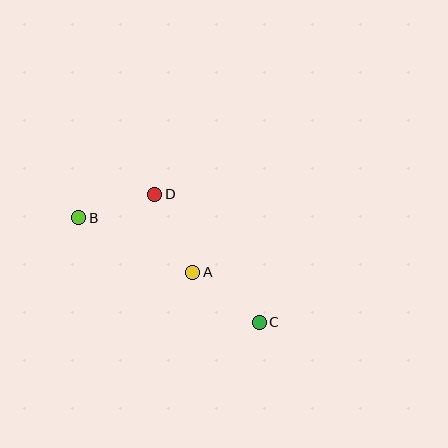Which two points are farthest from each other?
Points B and C are farthest from each other.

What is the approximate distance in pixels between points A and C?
The distance between A and C is approximately 83 pixels.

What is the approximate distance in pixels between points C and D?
The distance between C and D is approximately 165 pixels.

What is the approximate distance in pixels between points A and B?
The distance between A and B is approximately 126 pixels.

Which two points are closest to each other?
Points B and D are closest to each other.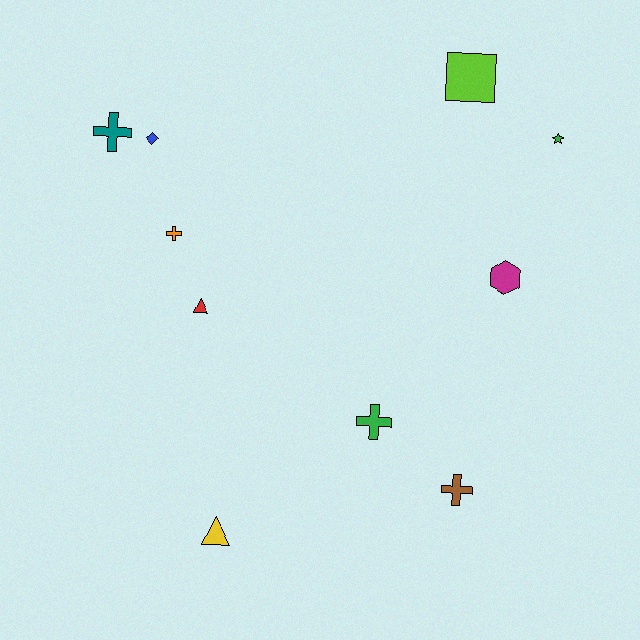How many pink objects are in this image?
There are no pink objects.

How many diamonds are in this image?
There is 1 diamond.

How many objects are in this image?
There are 10 objects.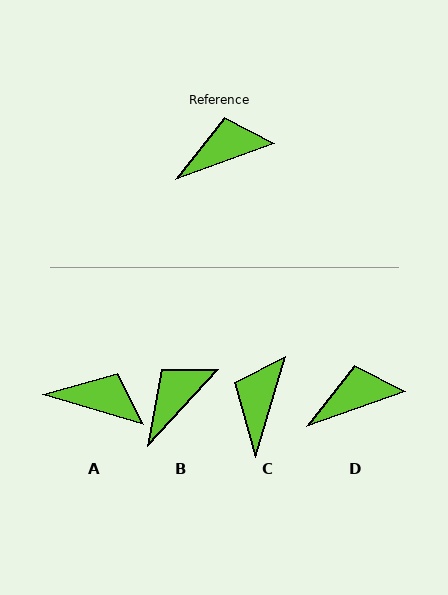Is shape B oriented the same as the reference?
No, it is off by about 27 degrees.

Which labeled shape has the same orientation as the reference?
D.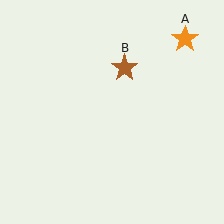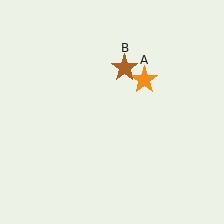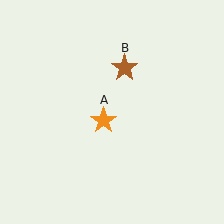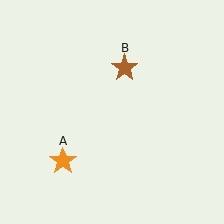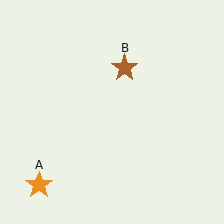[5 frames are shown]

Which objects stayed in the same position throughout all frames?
Brown star (object B) remained stationary.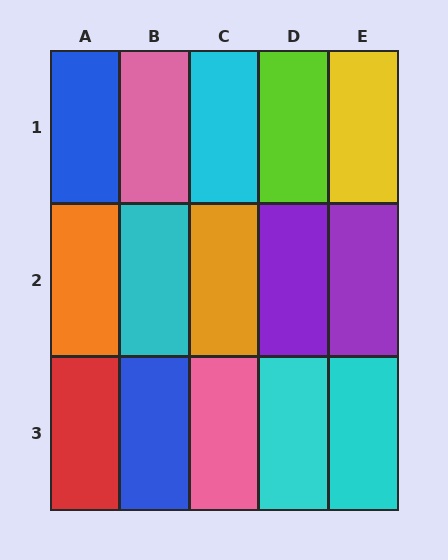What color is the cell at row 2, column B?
Cyan.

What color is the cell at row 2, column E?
Purple.